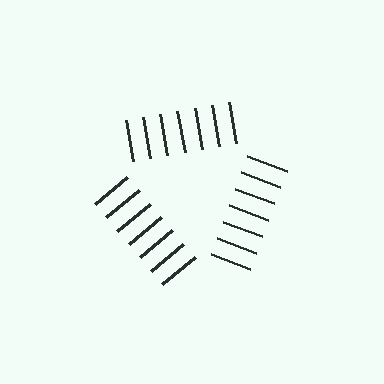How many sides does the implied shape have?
3 sides — the line-ends trace a triangle.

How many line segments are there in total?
21 — 7 along each of the 3 edges.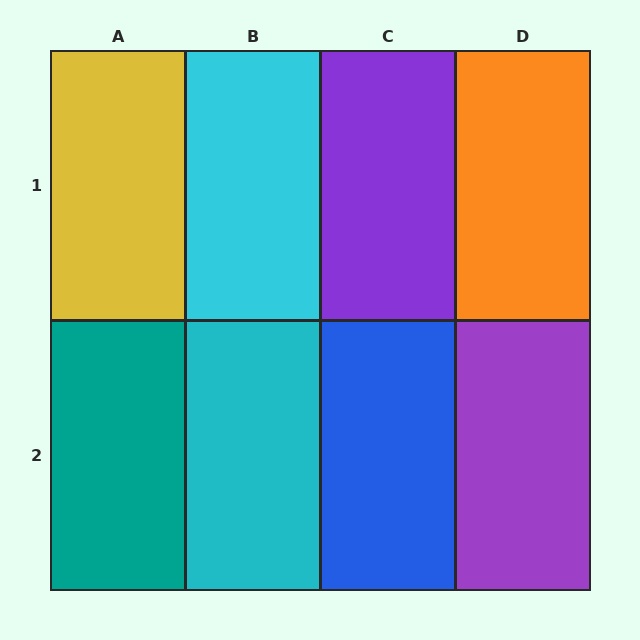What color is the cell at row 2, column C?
Blue.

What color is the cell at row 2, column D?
Purple.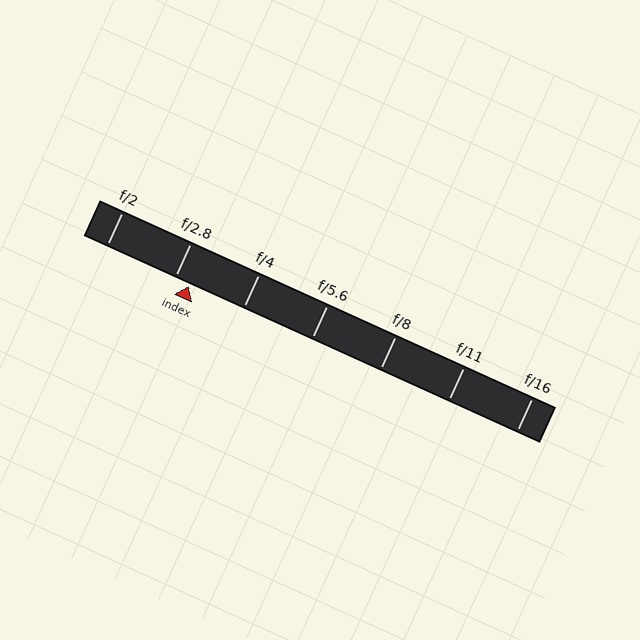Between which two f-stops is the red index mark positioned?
The index mark is between f/2.8 and f/4.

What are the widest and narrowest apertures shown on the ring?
The widest aperture shown is f/2 and the narrowest is f/16.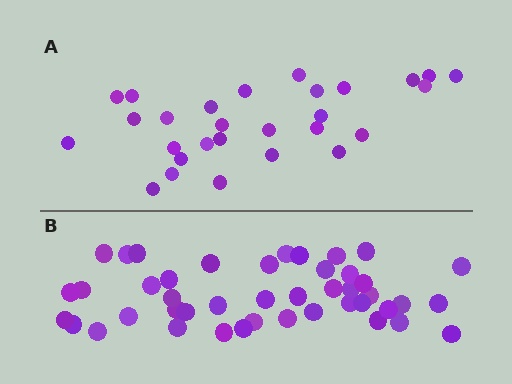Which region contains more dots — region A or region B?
Region B (the bottom region) has more dots.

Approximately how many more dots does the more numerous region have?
Region B has approximately 15 more dots than region A.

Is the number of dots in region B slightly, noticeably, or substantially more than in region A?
Region B has substantially more. The ratio is roughly 1.6 to 1.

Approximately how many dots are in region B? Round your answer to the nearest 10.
About 40 dots. (The exact count is 44, which rounds to 40.)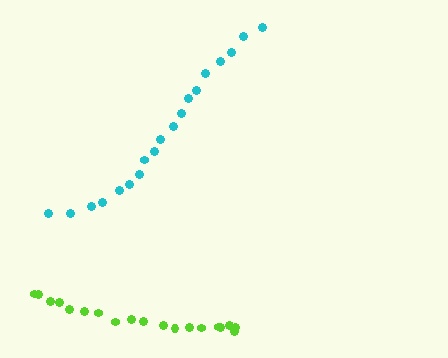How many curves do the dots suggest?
There are 2 distinct paths.